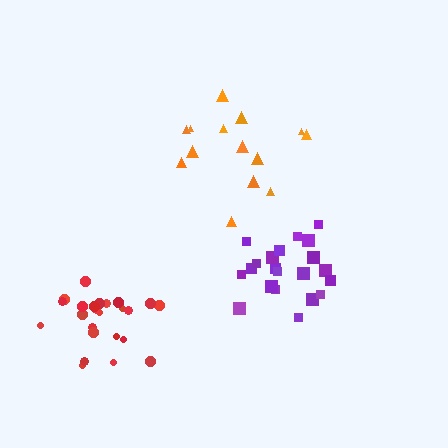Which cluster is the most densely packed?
Red.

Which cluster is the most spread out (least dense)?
Orange.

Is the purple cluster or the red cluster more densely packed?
Red.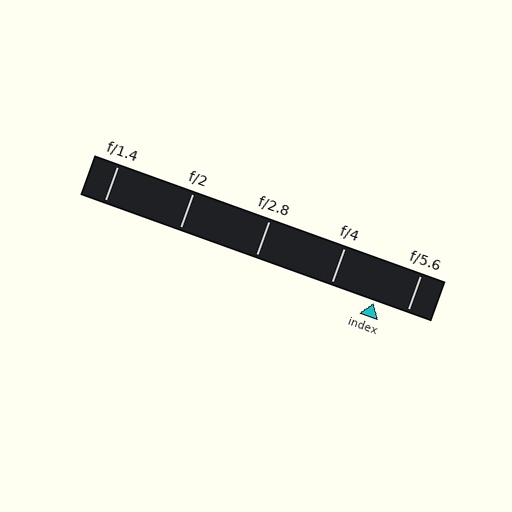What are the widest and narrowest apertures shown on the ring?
The widest aperture shown is f/1.4 and the narrowest is f/5.6.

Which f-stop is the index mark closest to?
The index mark is closest to f/5.6.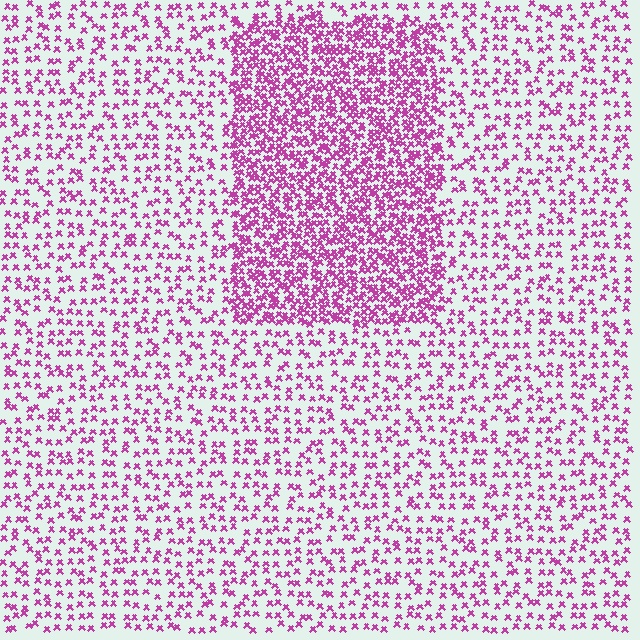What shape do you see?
I see a rectangle.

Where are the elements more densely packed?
The elements are more densely packed inside the rectangle boundary.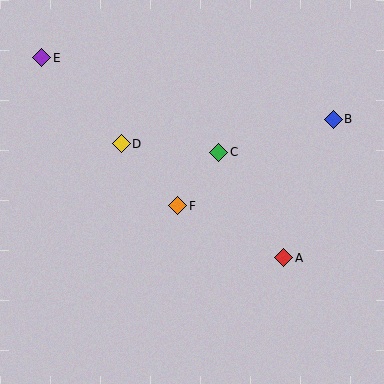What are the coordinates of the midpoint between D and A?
The midpoint between D and A is at (202, 201).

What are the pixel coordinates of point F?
Point F is at (178, 206).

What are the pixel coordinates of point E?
Point E is at (42, 58).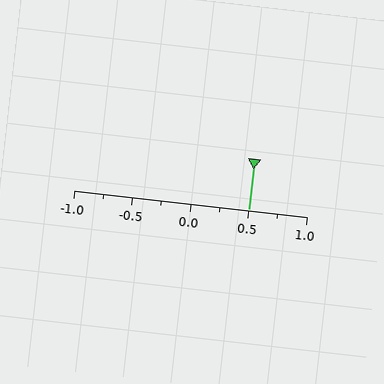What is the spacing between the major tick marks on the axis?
The major ticks are spaced 0.5 apart.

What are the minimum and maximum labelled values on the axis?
The axis runs from -1.0 to 1.0.